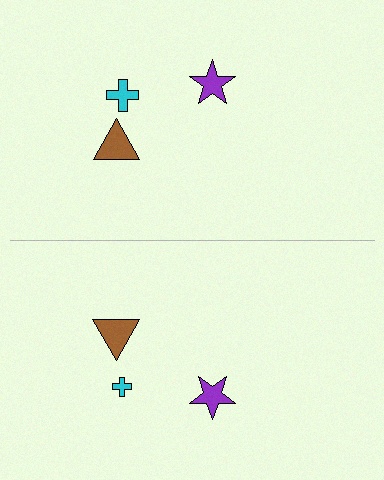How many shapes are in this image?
There are 6 shapes in this image.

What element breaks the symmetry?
The cyan cross on the bottom side has a different size than its mirror counterpart.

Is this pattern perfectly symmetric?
No, the pattern is not perfectly symmetric. The cyan cross on the bottom side has a different size than its mirror counterpart.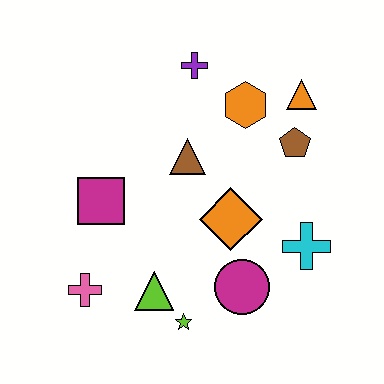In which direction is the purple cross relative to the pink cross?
The purple cross is above the pink cross.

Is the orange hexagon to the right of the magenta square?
Yes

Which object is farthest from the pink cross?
The orange triangle is farthest from the pink cross.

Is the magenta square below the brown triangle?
Yes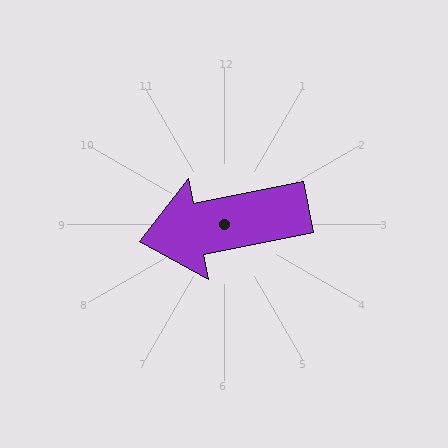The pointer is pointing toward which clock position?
Roughly 9 o'clock.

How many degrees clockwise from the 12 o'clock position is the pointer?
Approximately 259 degrees.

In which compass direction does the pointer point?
West.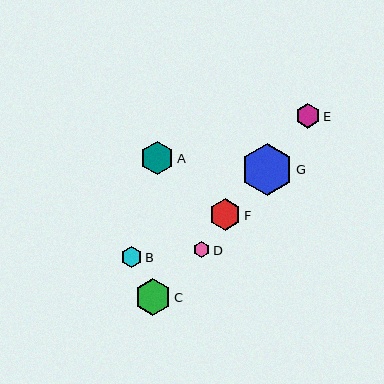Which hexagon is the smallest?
Hexagon D is the smallest with a size of approximately 16 pixels.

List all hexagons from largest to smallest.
From largest to smallest: G, C, A, F, E, B, D.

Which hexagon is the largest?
Hexagon G is the largest with a size of approximately 52 pixels.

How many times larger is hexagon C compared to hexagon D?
Hexagon C is approximately 2.3 times the size of hexagon D.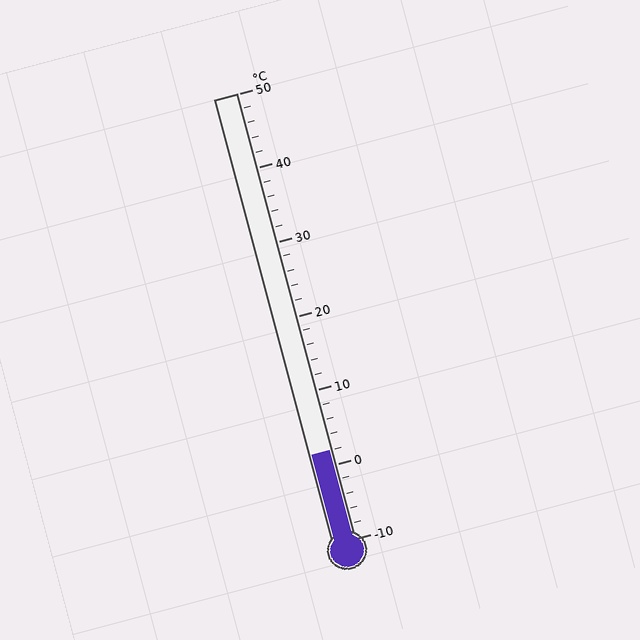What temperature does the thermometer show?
The thermometer shows approximately 2°C.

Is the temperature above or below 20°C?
The temperature is below 20°C.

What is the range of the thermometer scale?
The thermometer scale ranges from -10°C to 50°C.